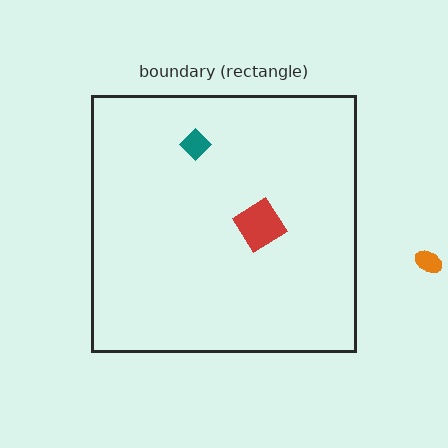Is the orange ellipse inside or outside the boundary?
Outside.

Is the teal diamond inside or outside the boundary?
Inside.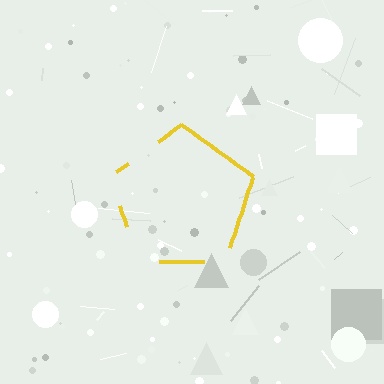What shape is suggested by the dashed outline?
The dashed outline suggests a pentagon.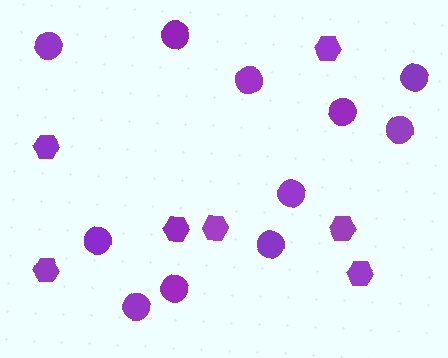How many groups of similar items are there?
There are 2 groups: one group of hexagons (7) and one group of circles (11).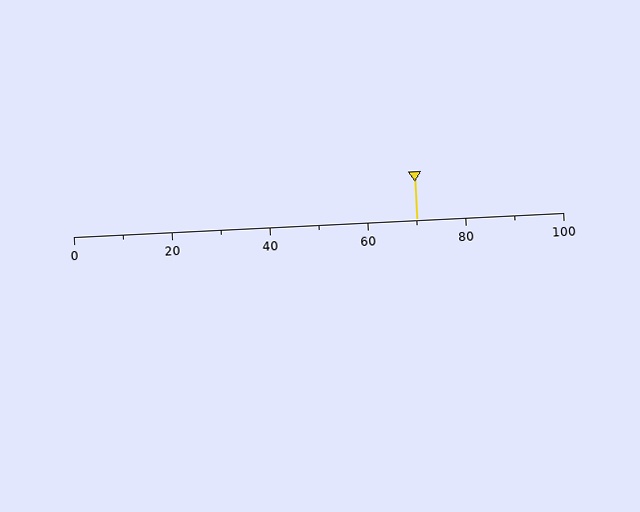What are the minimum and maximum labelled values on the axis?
The axis runs from 0 to 100.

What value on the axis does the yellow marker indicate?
The marker indicates approximately 70.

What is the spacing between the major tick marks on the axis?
The major ticks are spaced 20 apart.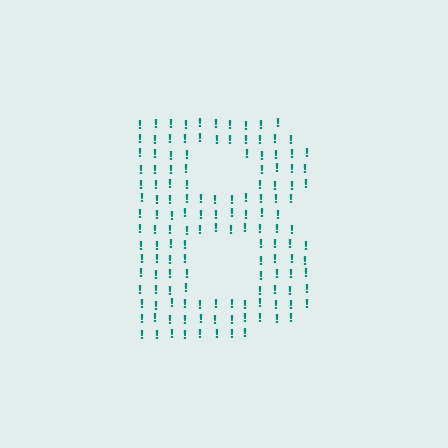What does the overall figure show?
The overall figure shows the letter B.